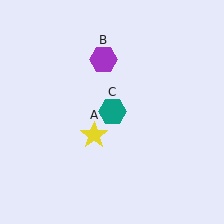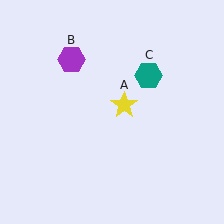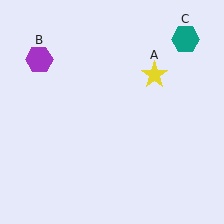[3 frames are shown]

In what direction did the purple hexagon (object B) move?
The purple hexagon (object B) moved left.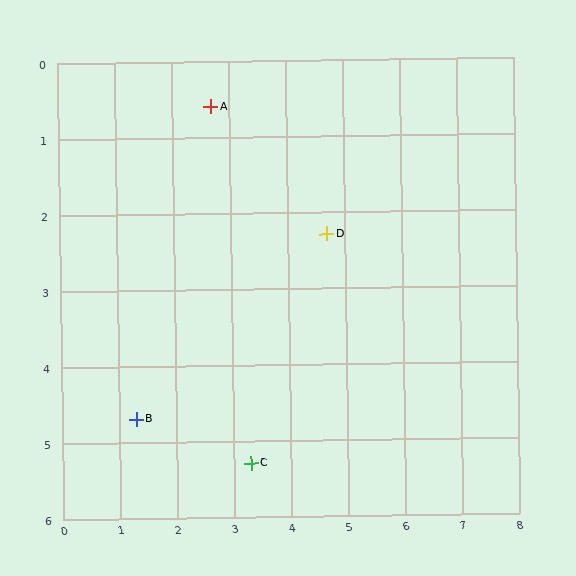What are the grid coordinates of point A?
Point A is at approximately (2.7, 0.6).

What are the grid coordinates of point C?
Point C is at approximately (3.3, 5.3).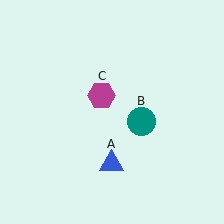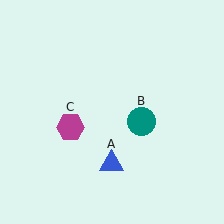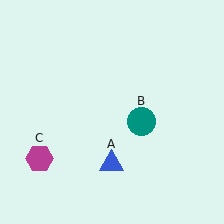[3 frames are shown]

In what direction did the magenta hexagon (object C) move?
The magenta hexagon (object C) moved down and to the left.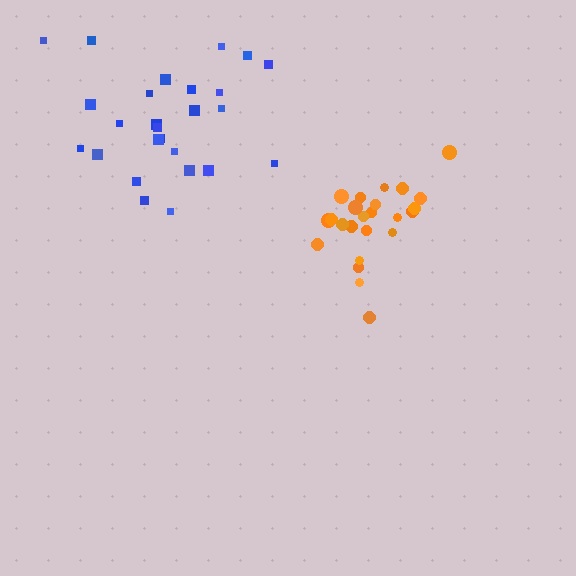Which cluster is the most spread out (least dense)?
Blue.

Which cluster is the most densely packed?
Orange.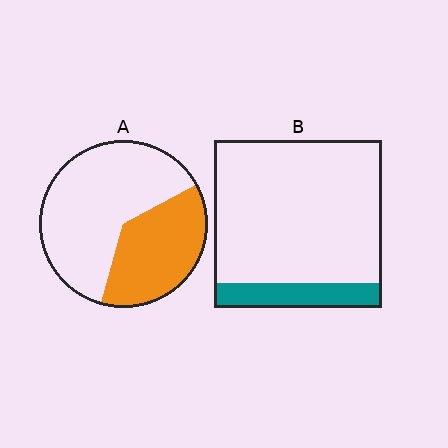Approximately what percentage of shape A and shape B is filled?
A is approximately 40% and B is approximately 15%.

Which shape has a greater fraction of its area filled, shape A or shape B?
Shape A.